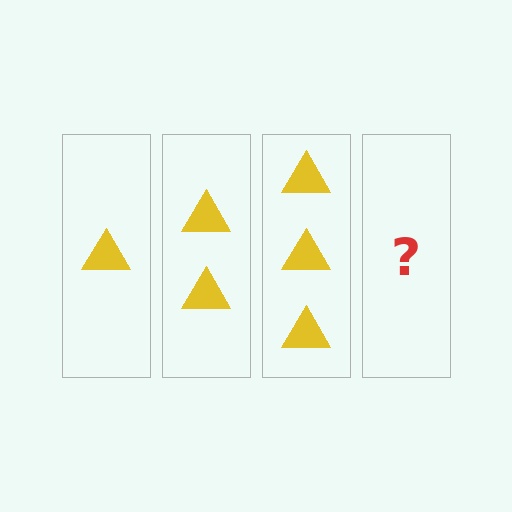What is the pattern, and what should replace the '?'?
The pattern is that each step adds one more triangle. The '?' should be 4 triangles.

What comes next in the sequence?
The next element should be 4 triangles.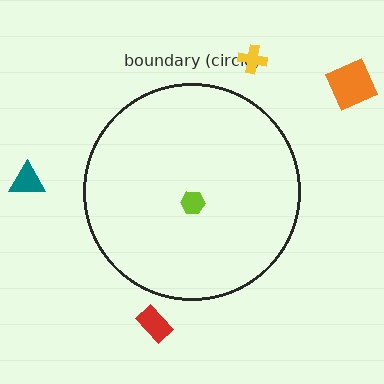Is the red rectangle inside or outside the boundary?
Outside.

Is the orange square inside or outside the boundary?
Outside.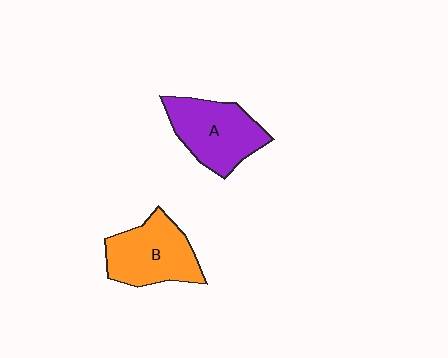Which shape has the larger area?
Shape A (purple).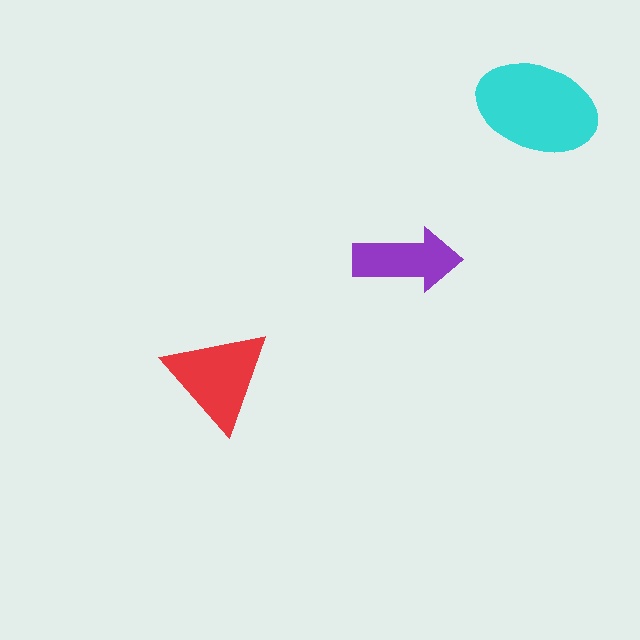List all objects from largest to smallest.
The cyan ellipse, the red triangle, the purple arrow.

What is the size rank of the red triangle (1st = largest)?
2nd.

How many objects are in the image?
There are 3 objects in the image.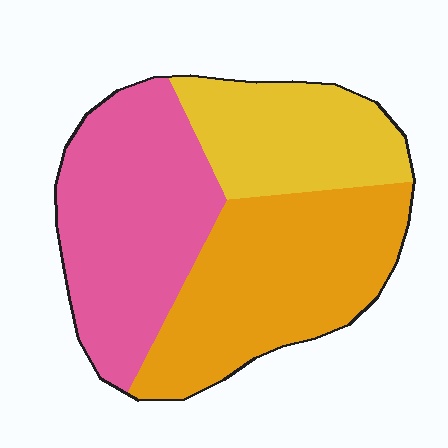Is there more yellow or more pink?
Pink.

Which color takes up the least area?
Yellow, at roughly 25%.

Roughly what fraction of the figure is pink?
Pink covers about 40% of the figure.